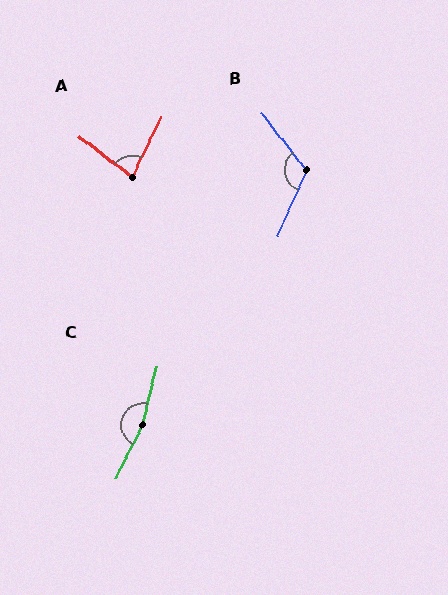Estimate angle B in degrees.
Approximately 118 degrees.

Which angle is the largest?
C, at approximately 168 degrees.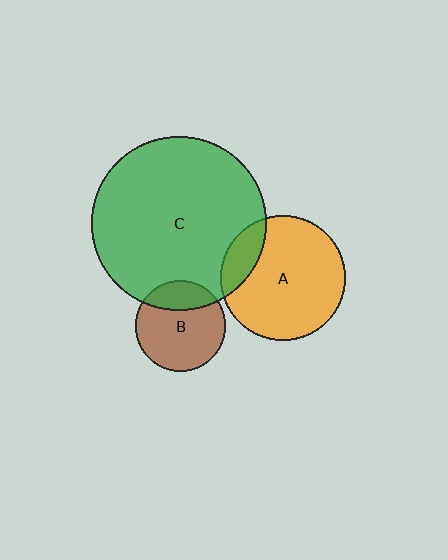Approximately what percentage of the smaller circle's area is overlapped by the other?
Approximately 15%.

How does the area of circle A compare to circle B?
Approximately 1.9 times.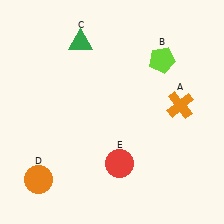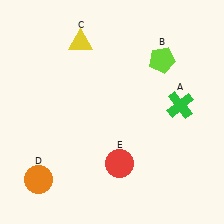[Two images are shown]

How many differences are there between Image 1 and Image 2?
There are 2 differences between the two images.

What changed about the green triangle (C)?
In Image 1, C is green. In Image 2, it changed to yellow.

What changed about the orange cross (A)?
In Image 1, A is orange. In Image 2, it changed to green.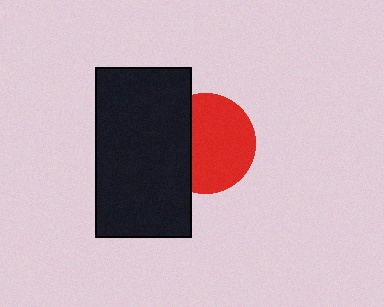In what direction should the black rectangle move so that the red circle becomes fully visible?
The black rectangle should move left. That is the shortest direction to clear the overlap and leave the red circle fully visible.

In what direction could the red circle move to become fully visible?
The red circle could move right. That would shift it out from behind the black rectangle entirely.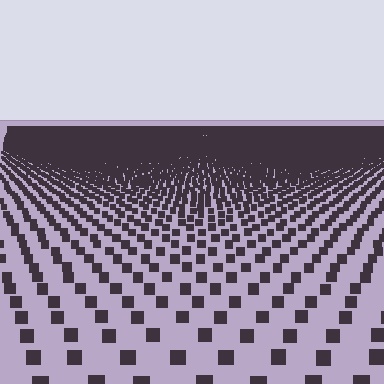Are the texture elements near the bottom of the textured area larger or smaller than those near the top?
Larger. Near the bottom, elements are closer to the viewer and appear at a bigger on-screen size.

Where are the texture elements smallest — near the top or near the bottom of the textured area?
Near the top.